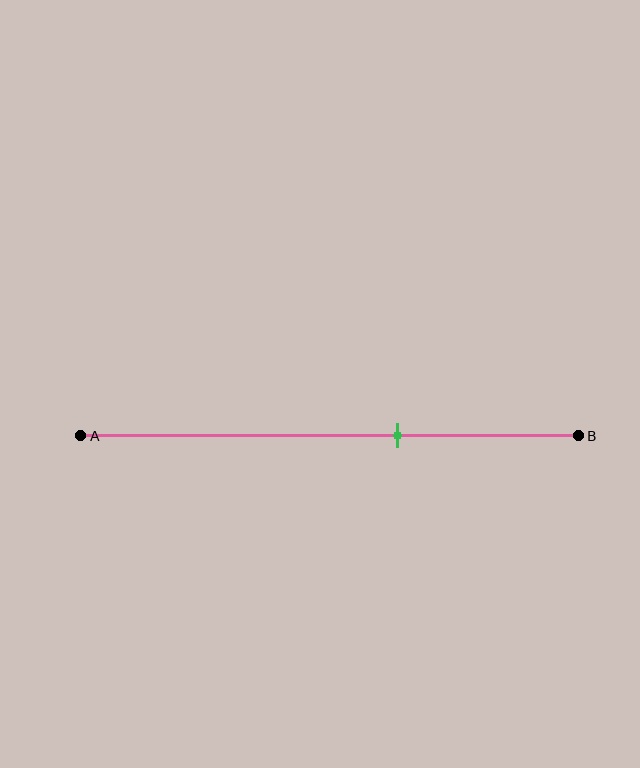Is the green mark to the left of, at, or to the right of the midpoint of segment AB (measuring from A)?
The green mark is to the right of the midpoint of segment AB.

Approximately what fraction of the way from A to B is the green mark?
The green mark is approximately 65% of the way from A to B.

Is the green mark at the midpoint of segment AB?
No, the mark is at about 65% from A, not at the 50% midpoint.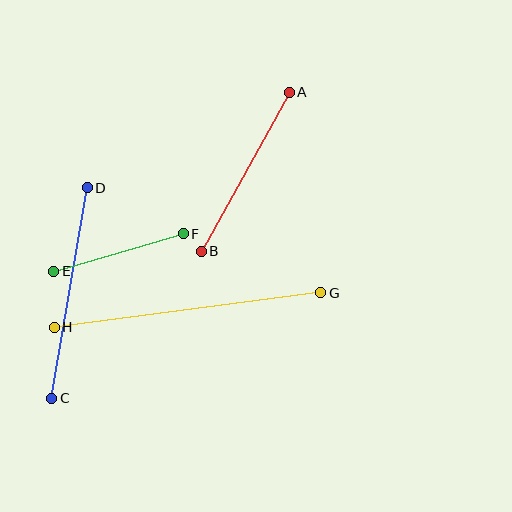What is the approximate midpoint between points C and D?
The midpoint is at approximately (69, 293) pixels.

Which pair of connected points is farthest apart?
Points G and H are farthest apart.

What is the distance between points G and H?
The distance is approximately 269 pixels.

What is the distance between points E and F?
The distance is approximately 134 pixels.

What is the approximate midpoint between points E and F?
The midpoint is at approximately (118, 252) pixels.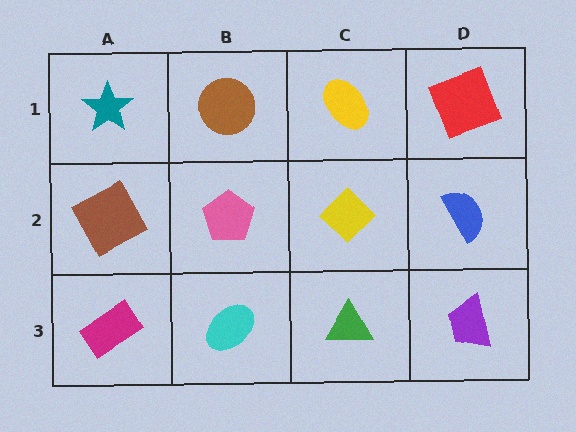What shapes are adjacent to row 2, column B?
A brown circle (row 1, column B), a cyan ellipse (row 3, column B), a brown square (row 2, column A), a yellow diamond (row 2, column C).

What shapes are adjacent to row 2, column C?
A yellow ellipse (row 1, column C), a green triangle (row 3, column C), a pink pentagon (row 2, column B), a blue semicircle (row 2, column D).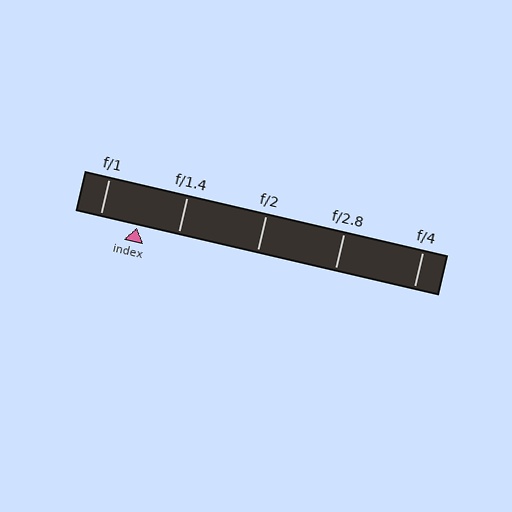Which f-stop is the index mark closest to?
The index mark is closest to f/1.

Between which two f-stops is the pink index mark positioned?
The index mark is between f/1 and f/1.4.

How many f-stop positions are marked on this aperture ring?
There are 5 f-stop positions marked.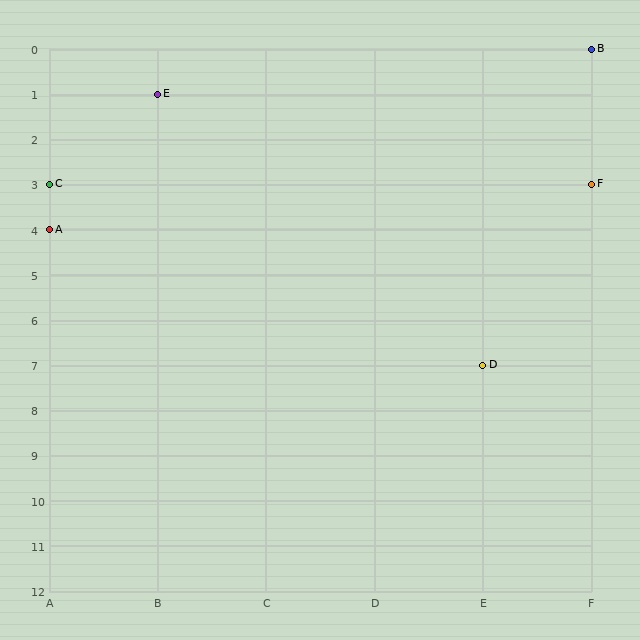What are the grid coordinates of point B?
Point B is at grid coordinates (F, 0).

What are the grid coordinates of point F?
Point F is at grid coordinates (F, 3).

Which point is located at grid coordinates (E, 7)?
Point D is at (E, 7).